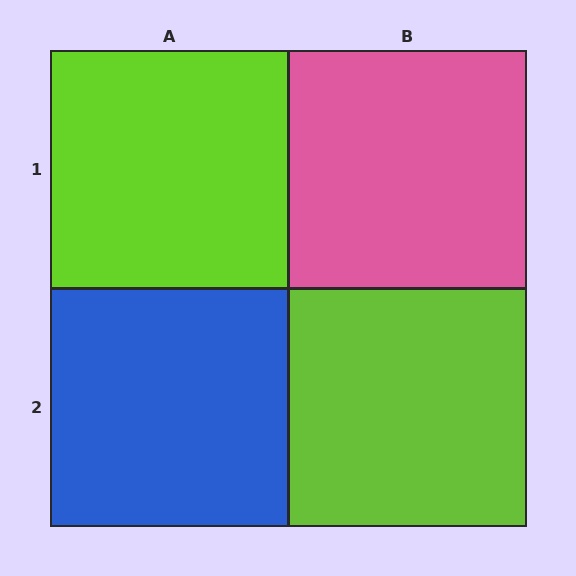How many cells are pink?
1 cell is pink.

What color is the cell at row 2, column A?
Blue.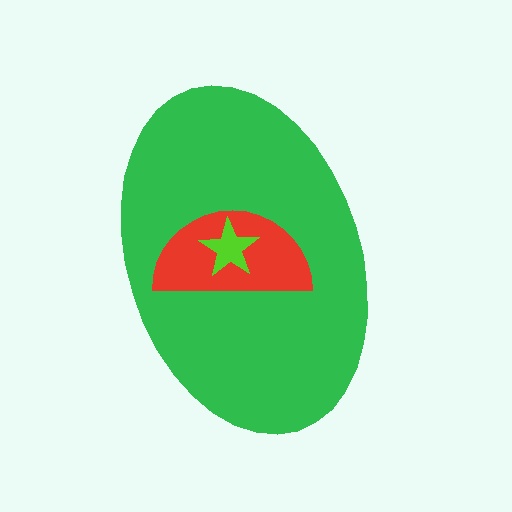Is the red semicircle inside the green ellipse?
Yes.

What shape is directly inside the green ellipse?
The red semicircle.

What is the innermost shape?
The lime star.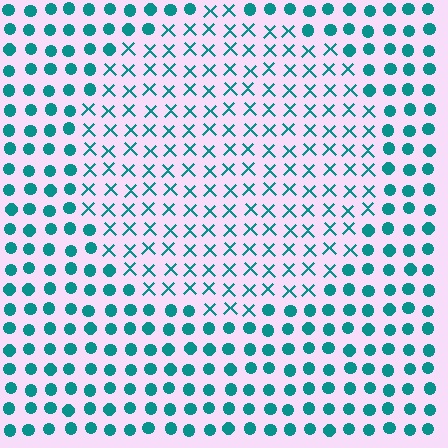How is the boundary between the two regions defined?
The boundary is defined by a change in element shape: X marks inside vs. circles outside. All elements share the same color and spacing.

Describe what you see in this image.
The image is filled with small teal elements arranged in a uniform grid. A circle-shaped region contains X marks, while the surrounding area contains circles. The boundary is defined purely by the change in element shape.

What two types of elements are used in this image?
The image uses X marks inside the circle region and circles outside it.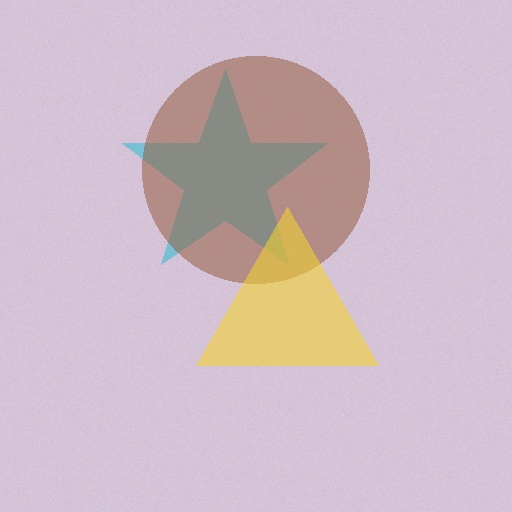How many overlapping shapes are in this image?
There are 3 overlapping shapes in the image.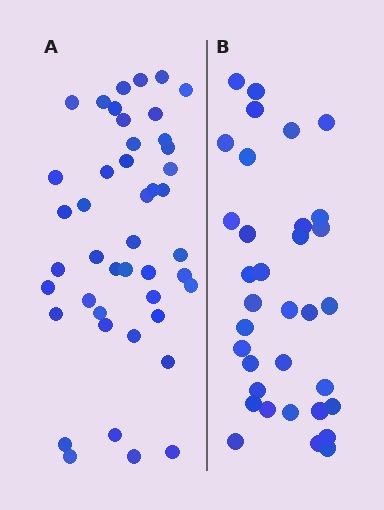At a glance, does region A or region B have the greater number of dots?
Region A (the left region) has more dots.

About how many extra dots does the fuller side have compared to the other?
Region A has roughly 10 or so more dots than region B.